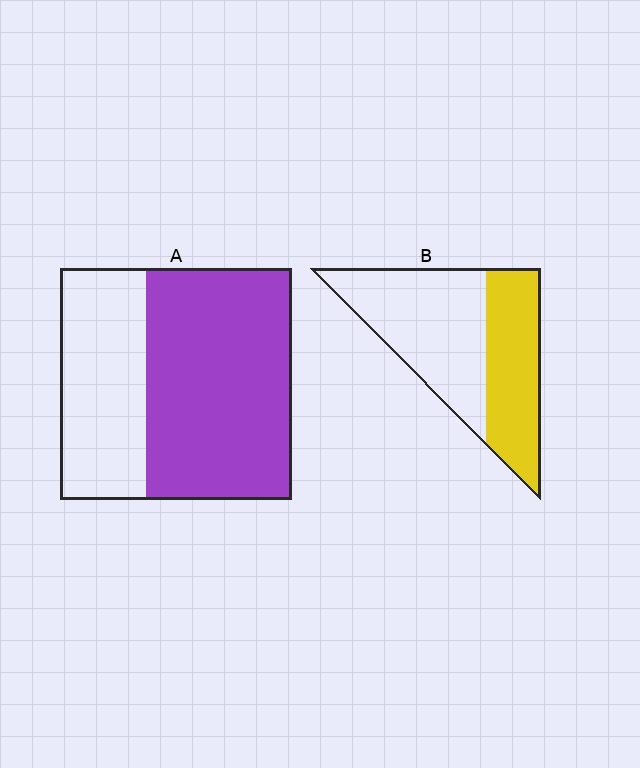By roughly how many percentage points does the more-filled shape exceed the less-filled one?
By roughly 20 percentage points (A over B).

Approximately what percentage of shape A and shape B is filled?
A is approximately 65% and B is approximately 40%.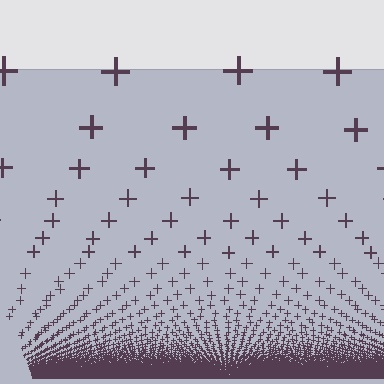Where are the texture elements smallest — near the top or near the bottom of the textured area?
Near the bottom.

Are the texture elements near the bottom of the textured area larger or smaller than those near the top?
Smaller. The gradient is inverted — elements near the bottom are smaller and denser.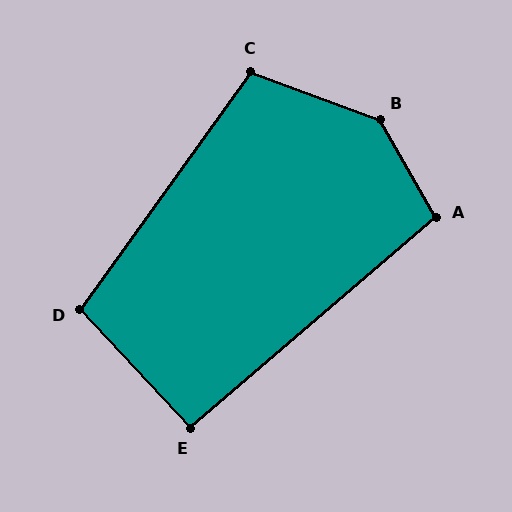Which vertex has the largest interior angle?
B, at approximately 140 degrees.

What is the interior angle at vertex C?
Approximately 105 degrees (obtuse).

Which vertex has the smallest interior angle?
E, at approximately 93 degrees.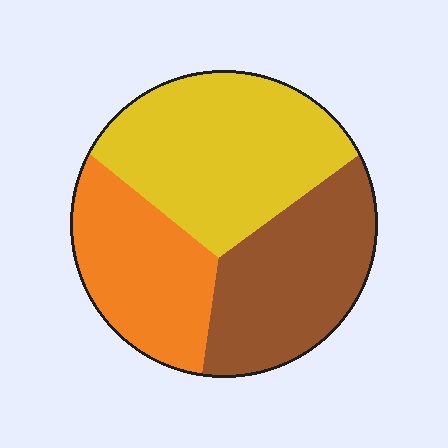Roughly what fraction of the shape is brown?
Brown covers roughly 30% of the shape.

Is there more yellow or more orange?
Yellow.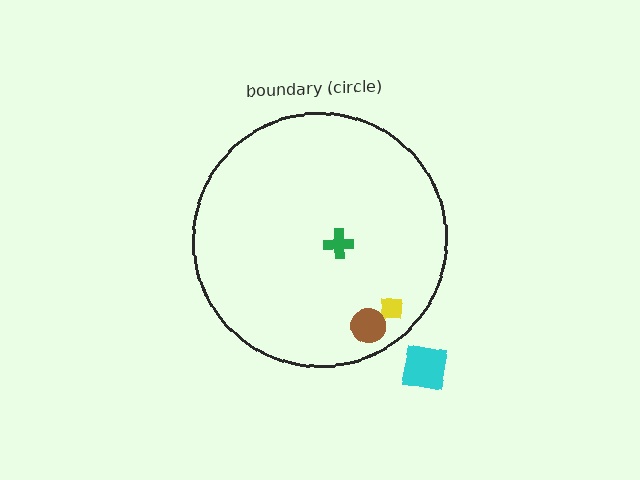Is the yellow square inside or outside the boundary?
Inside.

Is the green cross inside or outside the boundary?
Inside.